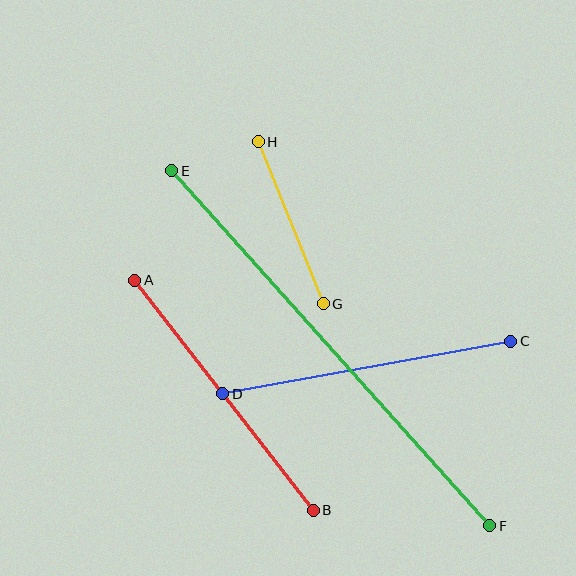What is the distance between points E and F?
The distance is approximately 476 pixels.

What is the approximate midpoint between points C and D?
The midpoint is at approximately (367, 367) pixels.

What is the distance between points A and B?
The distance is approximately 291 pixels.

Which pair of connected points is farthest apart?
Points E and F are farthest apart.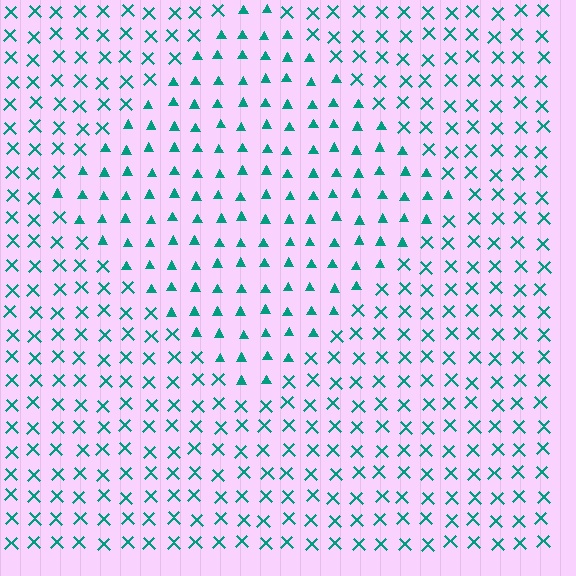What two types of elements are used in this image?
The image uses triangles inside the diamond region and X marks outside it.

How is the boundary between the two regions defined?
The boundary is defined by a change in element shape: triangles inside vs. X marks outside. All elements share the same color and spacing.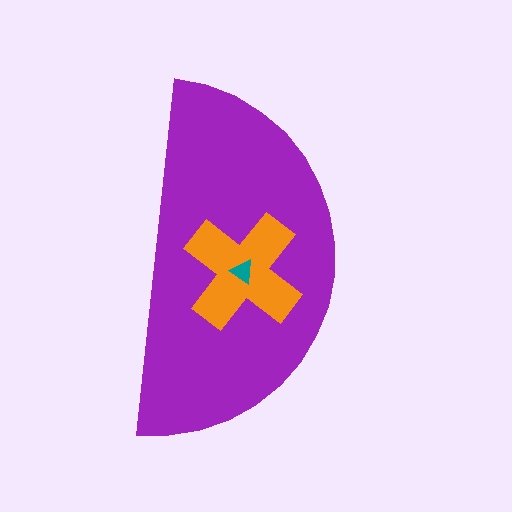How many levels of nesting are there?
3.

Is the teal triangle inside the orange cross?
Yes.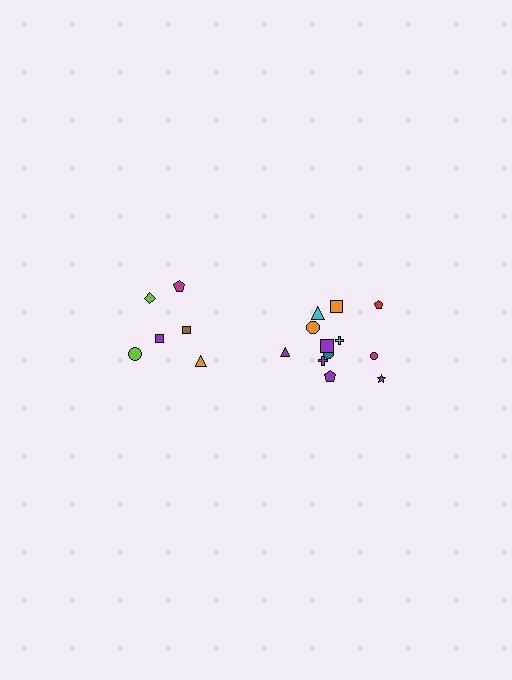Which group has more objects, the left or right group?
The right group.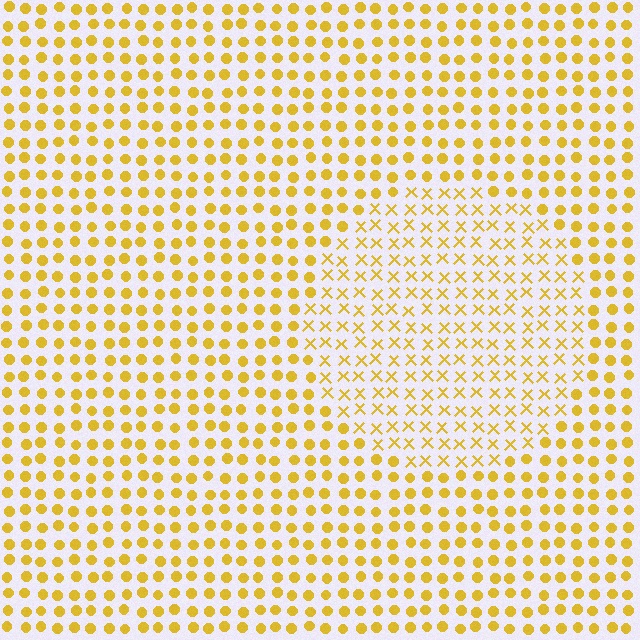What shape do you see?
I see a circle.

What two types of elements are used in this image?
The image uses X marks inside the circle region and circles outside it.